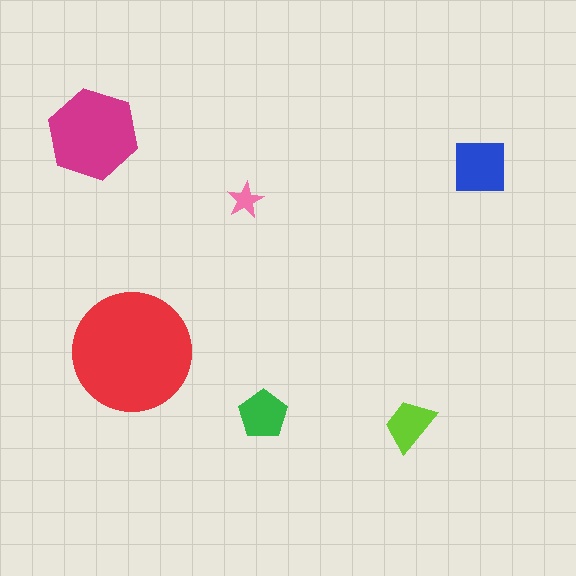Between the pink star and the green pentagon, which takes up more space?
The green pentagon.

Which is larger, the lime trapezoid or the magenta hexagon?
The magenta hexagon.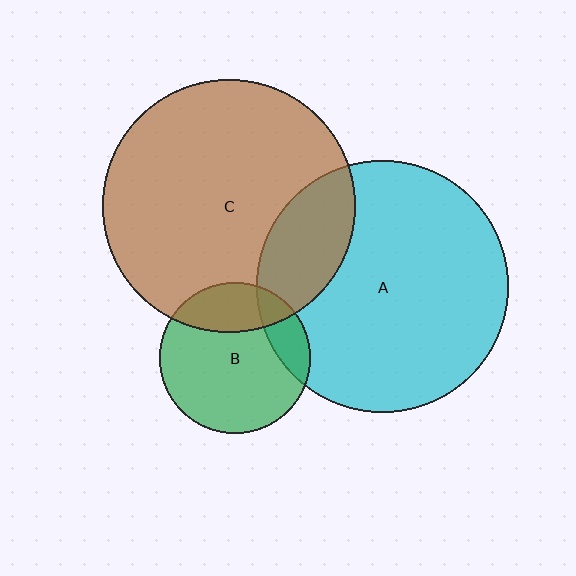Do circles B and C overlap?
Yes.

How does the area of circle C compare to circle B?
Approximately 2.8 times.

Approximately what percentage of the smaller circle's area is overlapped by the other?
Approximately 25%.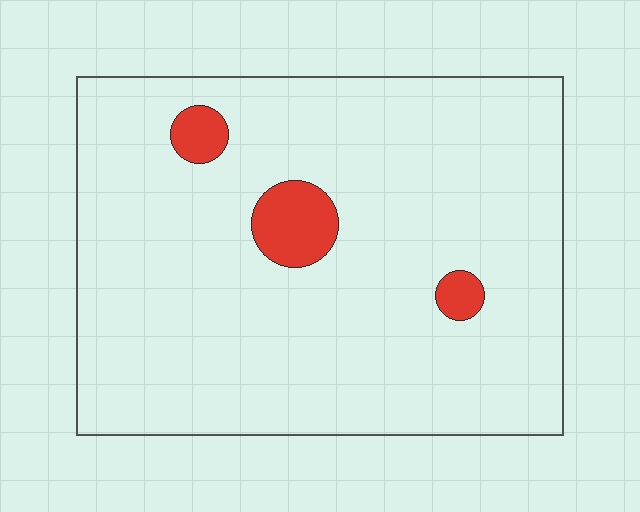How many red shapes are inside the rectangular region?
3.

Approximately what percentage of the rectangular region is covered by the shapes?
Approximately 5%.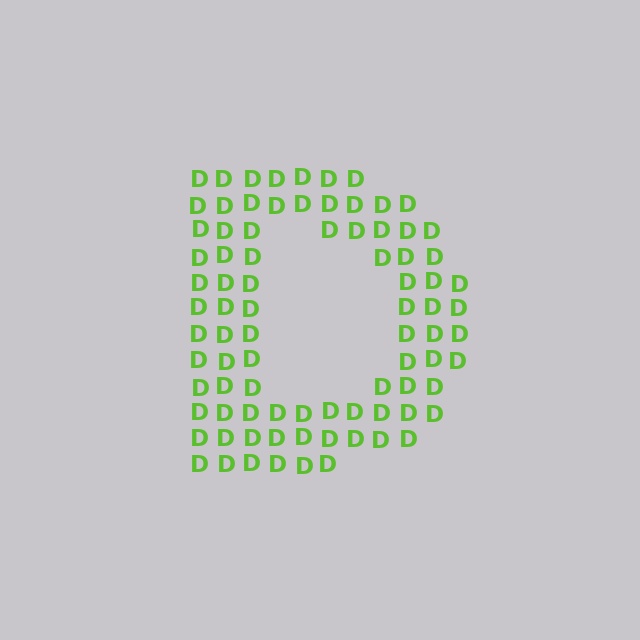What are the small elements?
The small elements are letter D's.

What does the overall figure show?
The overall figure shows the letter D.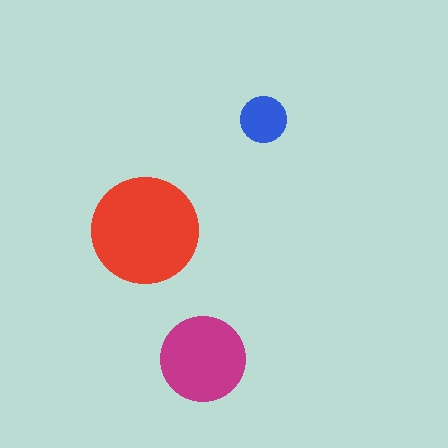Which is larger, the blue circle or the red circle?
The red one.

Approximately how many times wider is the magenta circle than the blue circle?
About 2 times wider.